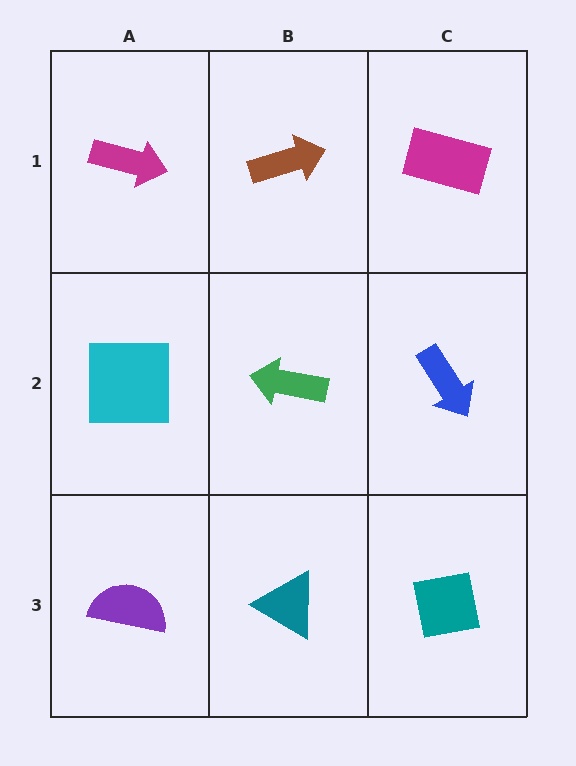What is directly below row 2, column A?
A purple semicircle.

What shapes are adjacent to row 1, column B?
A green arrow (row 2, column B), a magenta arrow (row 1, column A), a magenta rectangle (row 1, column C).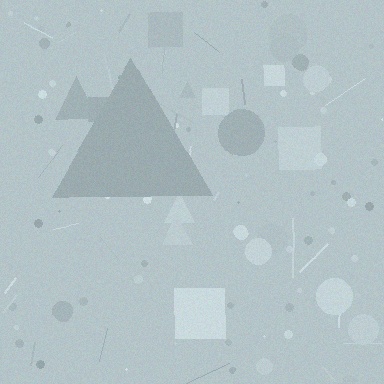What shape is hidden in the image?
A triangle is hidden in the image.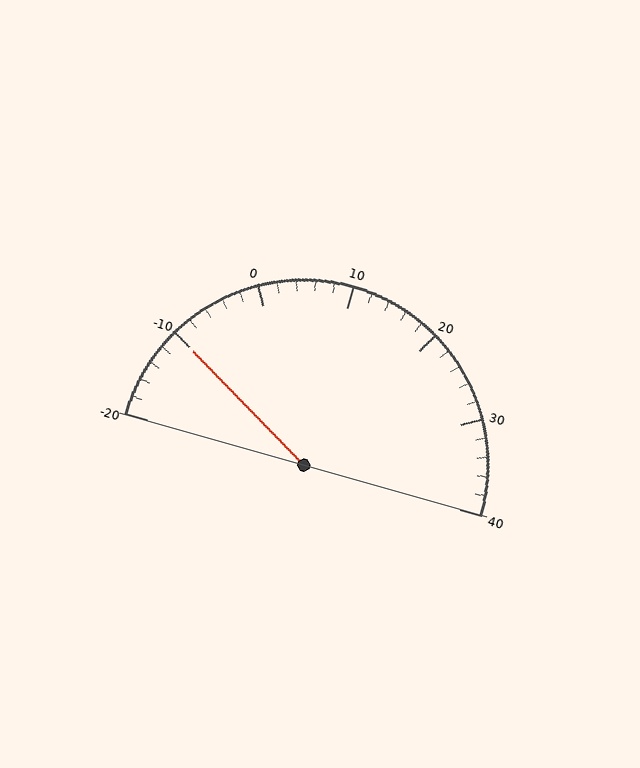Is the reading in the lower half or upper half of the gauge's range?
The reading is in the lower half of the range (-20 to 40).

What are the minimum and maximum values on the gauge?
The gauge ranges from -20 to 40.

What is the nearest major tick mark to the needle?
The nearest major tick mark is -10.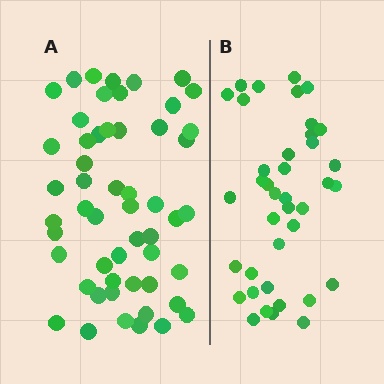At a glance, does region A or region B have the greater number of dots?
Region A (the left region) has more dots.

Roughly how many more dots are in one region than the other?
Region A has approximately 15 more dots than region B.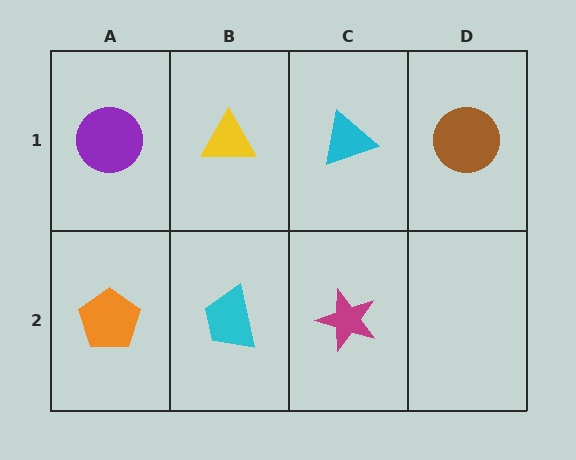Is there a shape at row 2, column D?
No, that cell is empty.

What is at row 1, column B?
A yellow triangle.